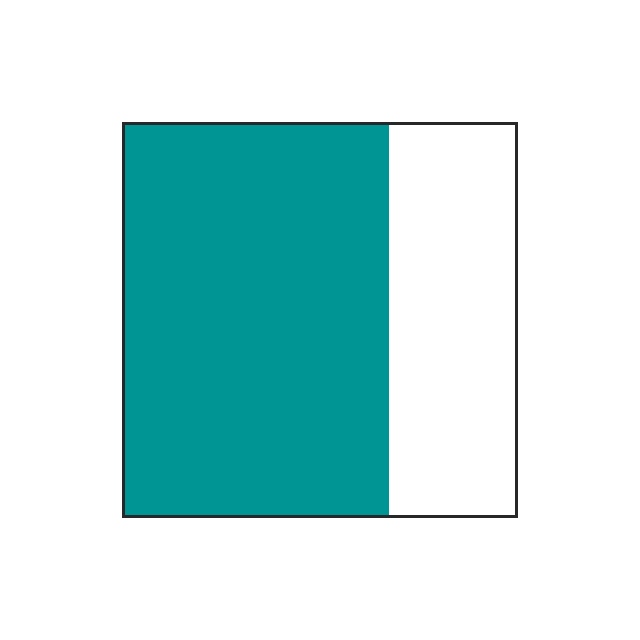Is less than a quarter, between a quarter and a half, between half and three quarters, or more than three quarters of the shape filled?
Between half and three quarters.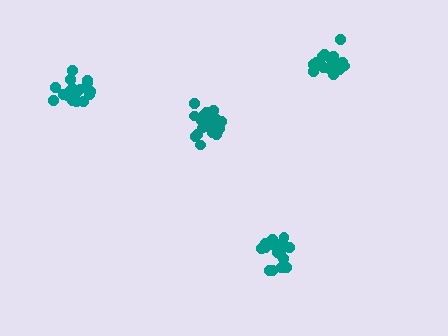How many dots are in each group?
Group 1: 18 dots, Group 2: 19 dots, Group 3: 20 dots, Group 4: 18 dots (75 total).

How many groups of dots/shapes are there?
There are 4 groups.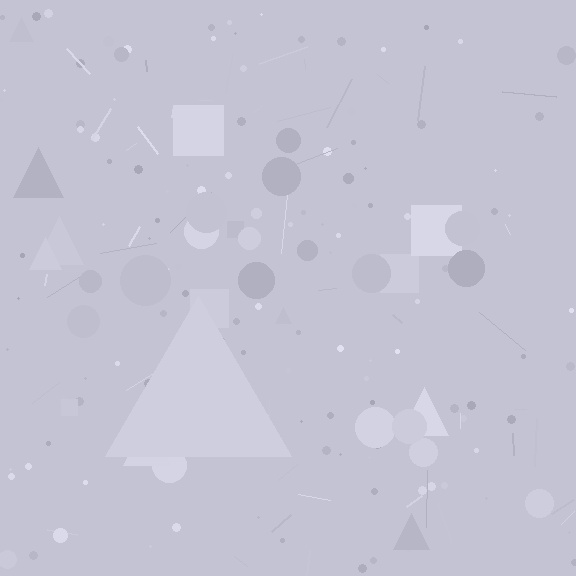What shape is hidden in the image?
A triangle is hidden in the image.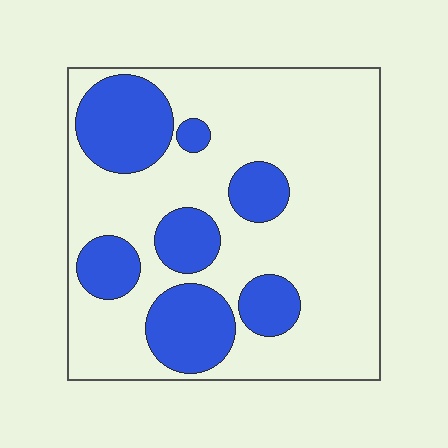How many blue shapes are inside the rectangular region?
7.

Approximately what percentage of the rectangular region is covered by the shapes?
Approximately 30%.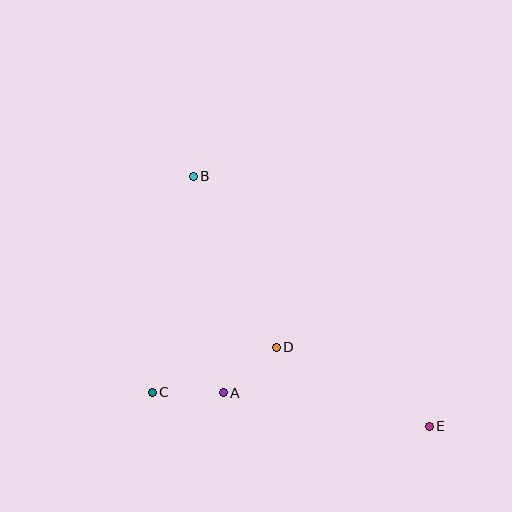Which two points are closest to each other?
Points A and D are closest to each other.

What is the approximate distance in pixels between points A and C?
The distance between A and C is approximately 71 pixels.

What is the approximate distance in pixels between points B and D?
The distance between B and D is approximately 190 pixels.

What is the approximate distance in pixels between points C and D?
The distance between C and D is approximately 132 pixels.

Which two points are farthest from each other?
Points B and E are farthest from each other.